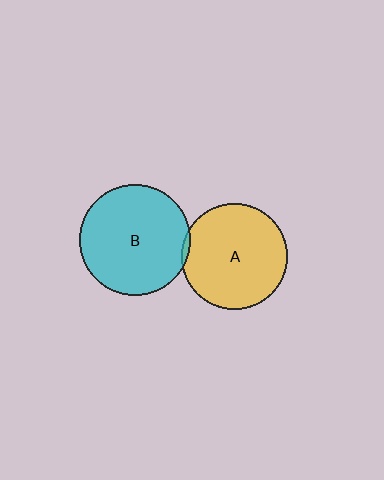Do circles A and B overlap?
Yes.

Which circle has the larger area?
Circle B (cyan).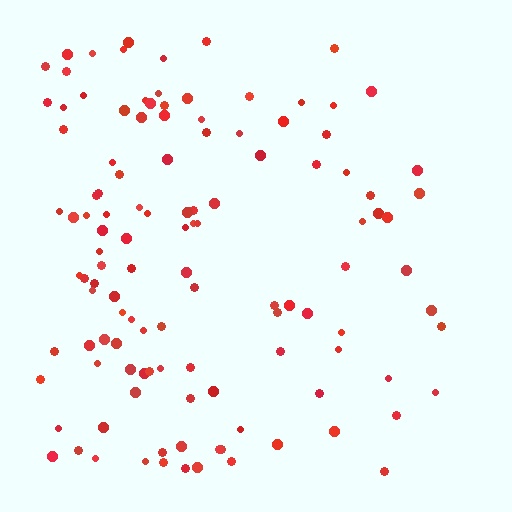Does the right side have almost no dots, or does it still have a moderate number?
Still a moderate number, just noticeably fewer than the left.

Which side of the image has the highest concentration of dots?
The left.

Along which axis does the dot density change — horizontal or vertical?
Horizontal.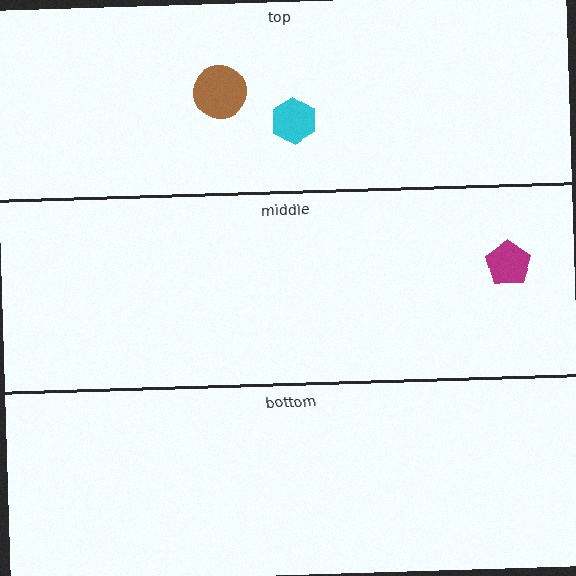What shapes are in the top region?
The brown circle, the cyan hexagon.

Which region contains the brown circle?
The top region.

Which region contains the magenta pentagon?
The middle region.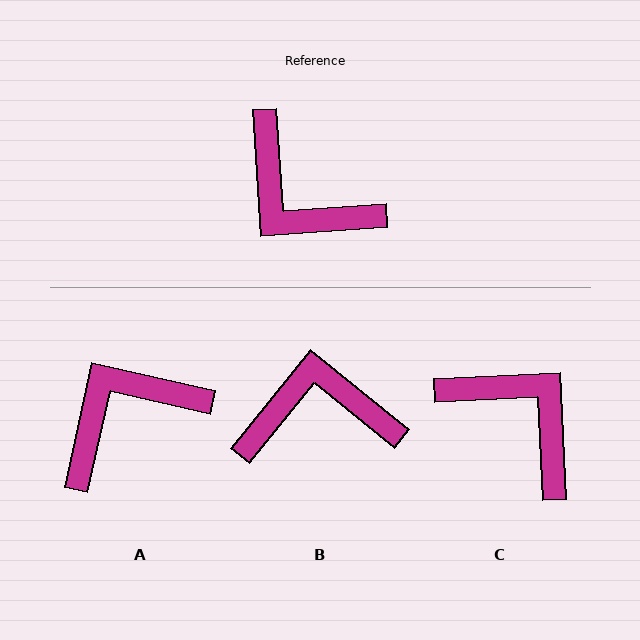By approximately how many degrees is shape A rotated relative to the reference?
Approximately 106 degrees clockwise.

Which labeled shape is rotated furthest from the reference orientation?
C, about 179 degrees away.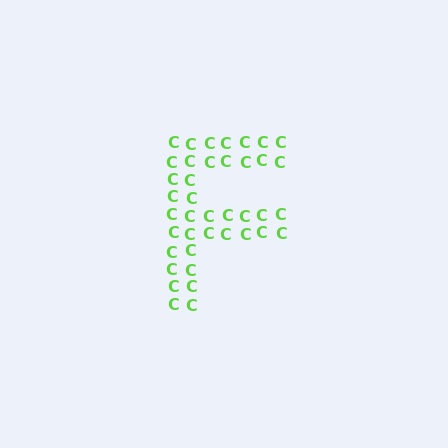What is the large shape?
The large shape is the letter F.